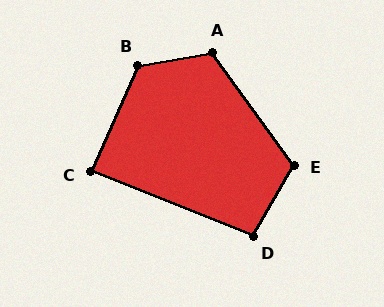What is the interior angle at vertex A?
Approximately 116 degrees (obtuse).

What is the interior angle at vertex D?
Approximately 98 degrees (obtuse).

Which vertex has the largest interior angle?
B, at approximately 124 degrees.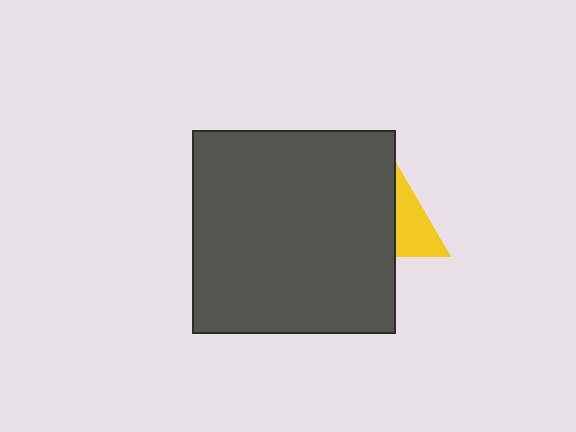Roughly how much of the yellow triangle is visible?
A small part of it is visible (roughly 44%).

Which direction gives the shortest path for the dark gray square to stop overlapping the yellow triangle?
Moving left gives the shortest separation.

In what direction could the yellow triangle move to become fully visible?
The yellow triangle could move right. That would shift it out from behind the dark gray square entirely.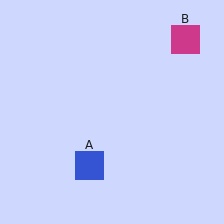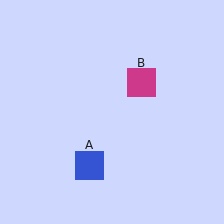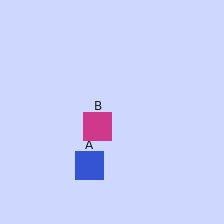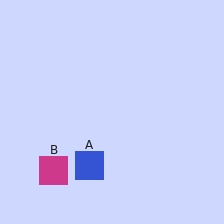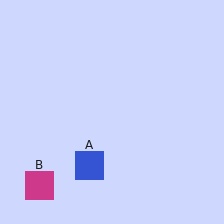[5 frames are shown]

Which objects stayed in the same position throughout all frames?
Blue square (object A) remained stationary.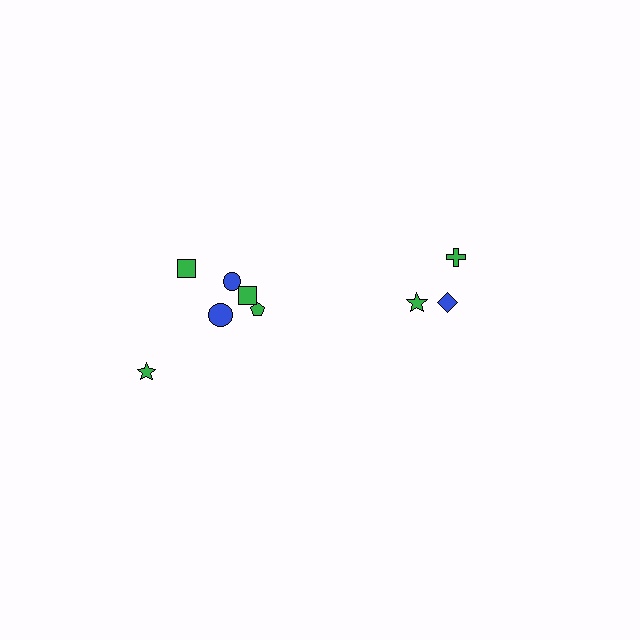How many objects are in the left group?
There are 6 objects.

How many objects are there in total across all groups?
There are 9 objects.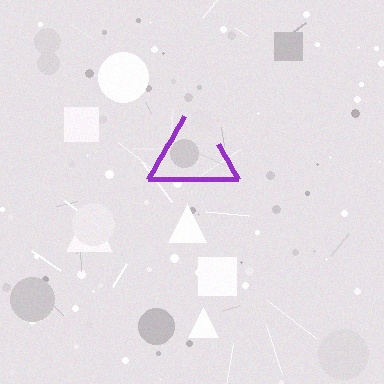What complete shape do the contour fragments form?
The contour fragments form a triangle.